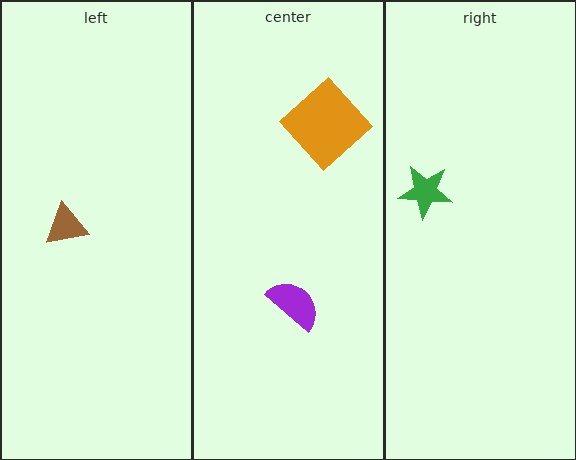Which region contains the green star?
The right region.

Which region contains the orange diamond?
The center region.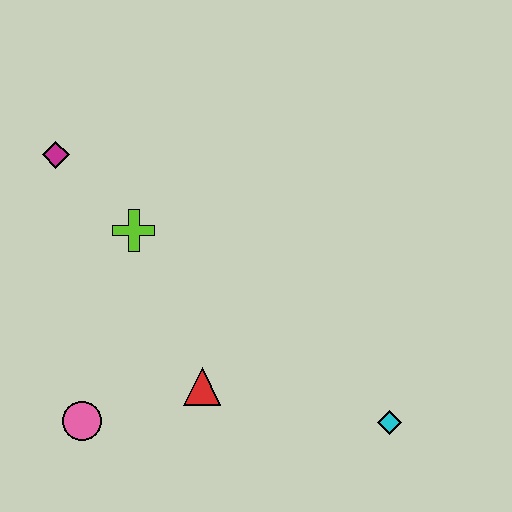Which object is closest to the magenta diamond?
The lime cross is closest to the magenta diamond.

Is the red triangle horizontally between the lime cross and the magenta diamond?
No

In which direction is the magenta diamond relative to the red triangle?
The magenta diamond is above the red triangle.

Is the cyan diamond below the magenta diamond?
Yes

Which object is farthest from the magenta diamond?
The cyan diamond is farthest from the magenta diamond.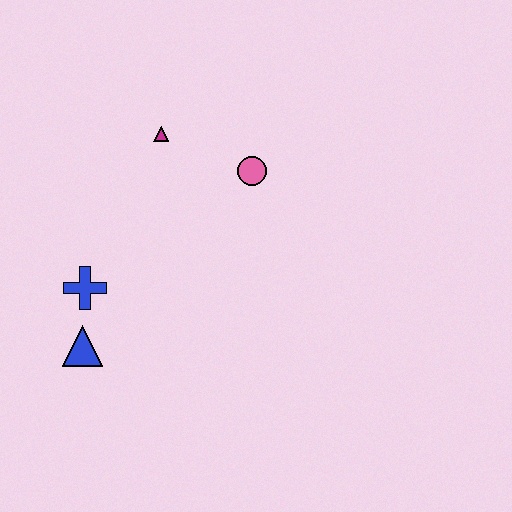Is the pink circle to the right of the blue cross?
Yes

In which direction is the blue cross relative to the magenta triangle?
The blue cross is below the magenta triangle.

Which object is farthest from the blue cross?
The pink circle is farthest from the blue cross.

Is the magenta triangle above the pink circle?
Yes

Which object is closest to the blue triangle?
The blue cross is closest to the blue triangle.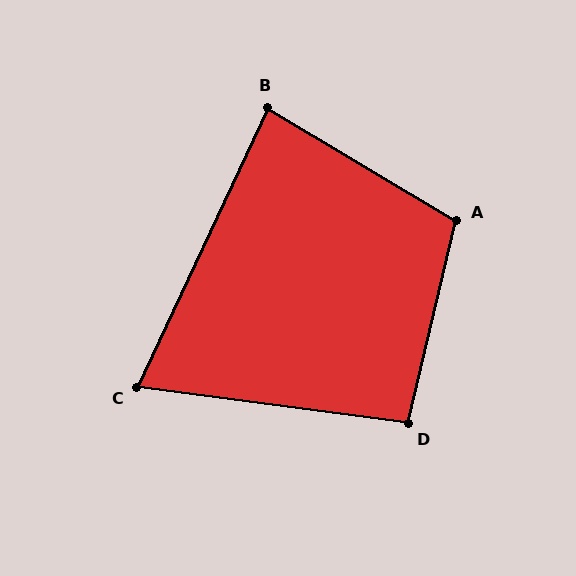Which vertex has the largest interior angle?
A, at approximately 108 degrees.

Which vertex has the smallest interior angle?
C, at approximately 72 degrees.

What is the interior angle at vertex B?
Approximately 84 degrees (acute).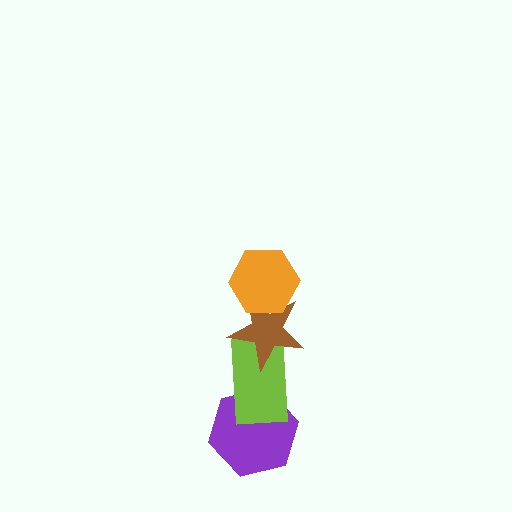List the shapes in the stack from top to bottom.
From top to bottom: the orange hexagon, the brown star, the lime rectangle, the purple hexagon.